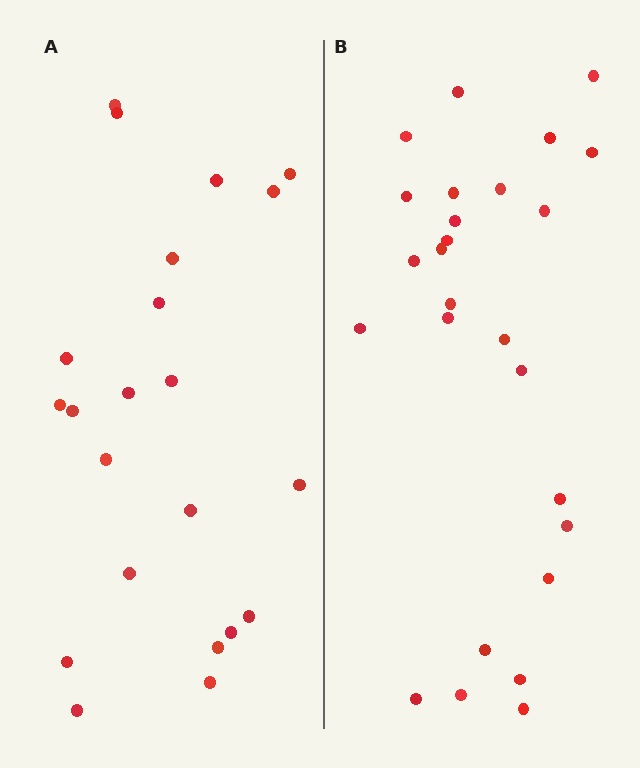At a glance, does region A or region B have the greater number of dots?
Region B (the right region) has more dots.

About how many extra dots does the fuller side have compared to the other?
Region B has about 4 more dots than region A.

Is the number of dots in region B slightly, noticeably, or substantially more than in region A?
Region B has only slightly more — the two regions are fairly close. The ratio is roughly 1.2 to 1.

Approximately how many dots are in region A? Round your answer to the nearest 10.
About 20 dots. (The exact count is 22, which rounds to 20.)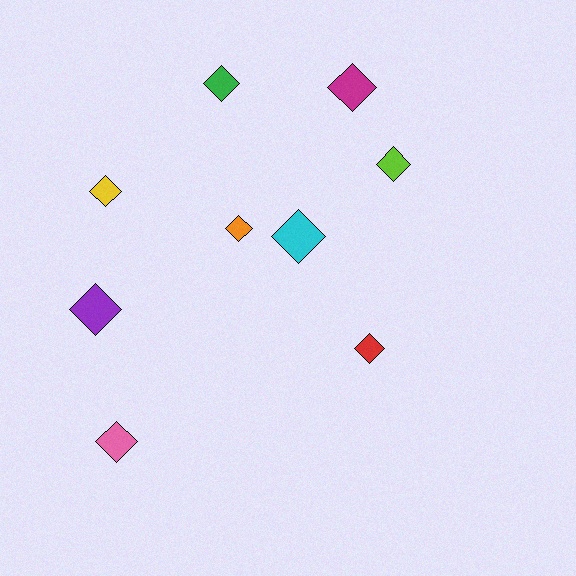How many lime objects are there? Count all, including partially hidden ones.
There is 1 lime object.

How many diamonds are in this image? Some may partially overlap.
There are 9 diamonds.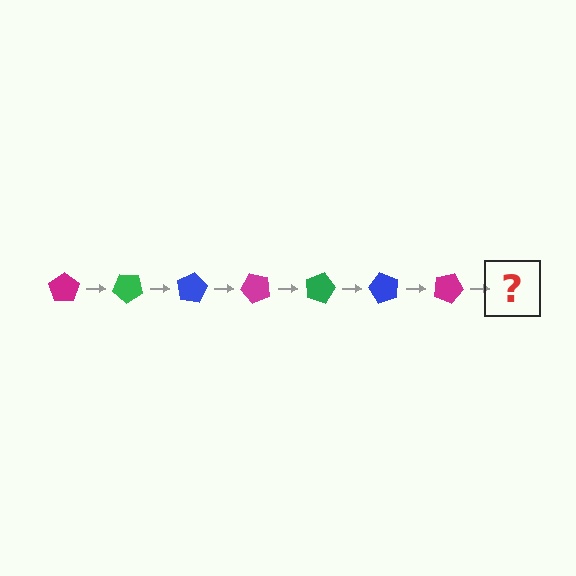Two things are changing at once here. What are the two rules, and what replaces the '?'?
The two rules are that it rotates 40 degrees each step and the color cycles through magenta, green, and blue. The '?' should be a green pentagon, rotated 280 degrees from the start.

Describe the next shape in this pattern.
It should be a green pentagon, rotated 280 degrees from the start.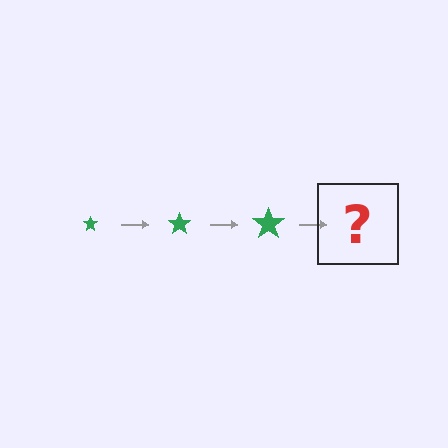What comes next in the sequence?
The next element should be a green star, larger than the previous one.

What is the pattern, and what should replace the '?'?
The pattern is that the star gets progressively larger each step. The '?' should be a green star, larger than the previous one.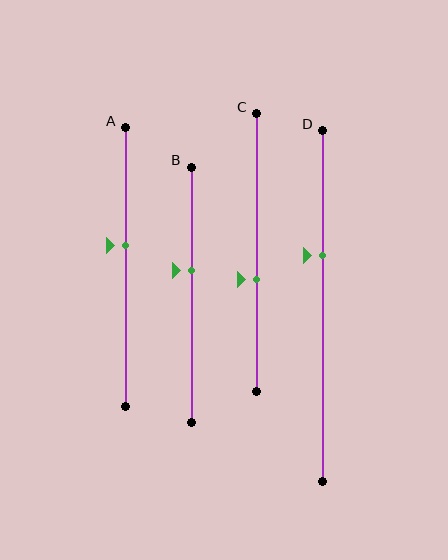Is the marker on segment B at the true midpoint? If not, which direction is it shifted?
No, the marker on segment B is shifted upward by about 9% of the segment length.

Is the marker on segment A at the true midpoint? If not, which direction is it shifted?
No, the marker on segment A is shifted upward by about 8% of the segment length.